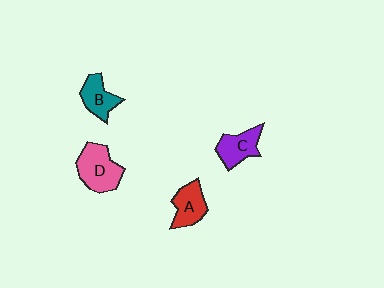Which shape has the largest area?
Shape D (pink).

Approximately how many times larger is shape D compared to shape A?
Approximately 1.4 times.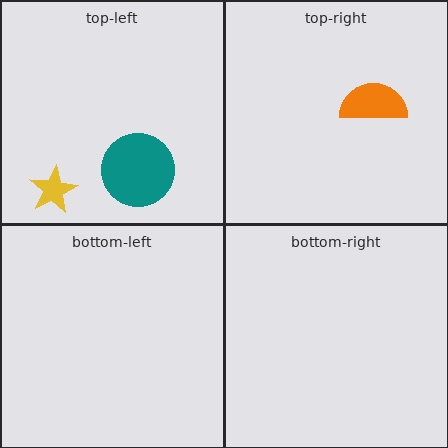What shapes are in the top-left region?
The teal circle, the yellow star.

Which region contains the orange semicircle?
The top-right region.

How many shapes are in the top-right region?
1.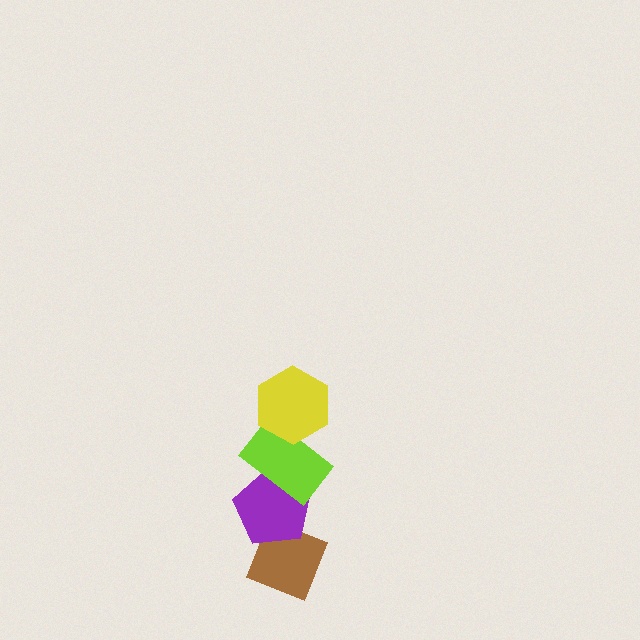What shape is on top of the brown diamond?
The purple pentagon is on top of the brown diamond.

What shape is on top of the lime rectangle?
The yellow hexagon is on top of the lime rectangle.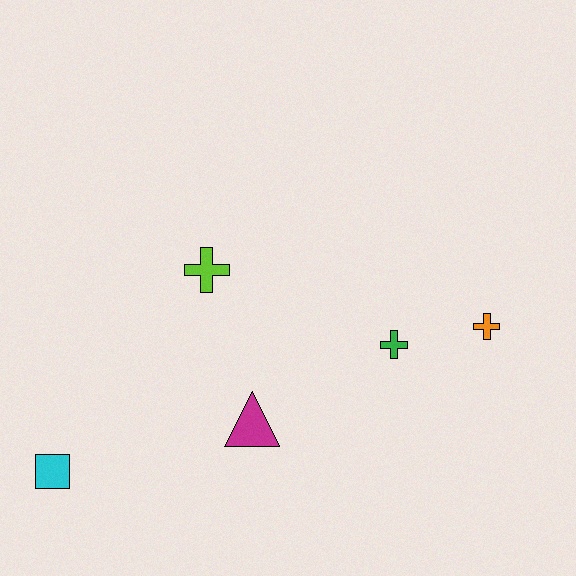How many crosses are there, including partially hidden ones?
There are 3 crosses.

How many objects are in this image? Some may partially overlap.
There are 5 objects.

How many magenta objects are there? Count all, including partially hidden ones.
There is 1 magenta object.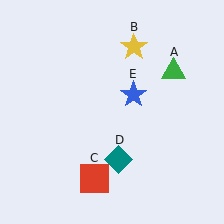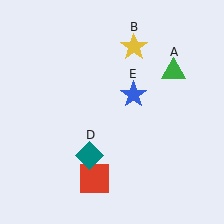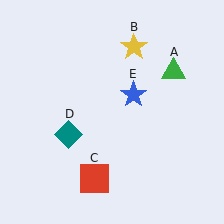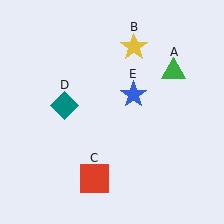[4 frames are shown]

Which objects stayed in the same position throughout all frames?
Green triangle (object A) and yellow star (object B) and red square (object C) and blue star (object E) remained stationary.